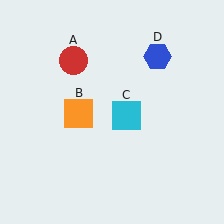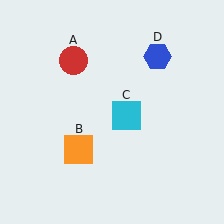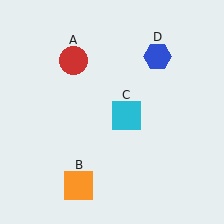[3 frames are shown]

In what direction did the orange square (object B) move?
The orange square (object B) moved down.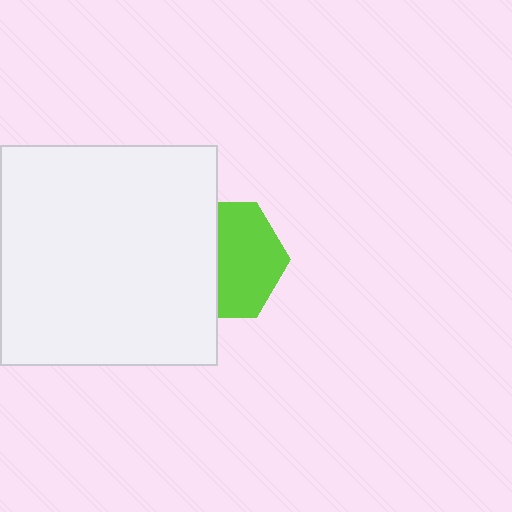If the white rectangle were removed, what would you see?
You would see the complete lime hexagon.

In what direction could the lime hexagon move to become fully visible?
The lime hexagon could move right. That would shift it out from behind the white rectangle entirely.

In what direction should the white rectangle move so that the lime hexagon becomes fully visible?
The white rectangle should move left. That is the shortest direction to clear the overlap and leave the lime hexagon fully visible.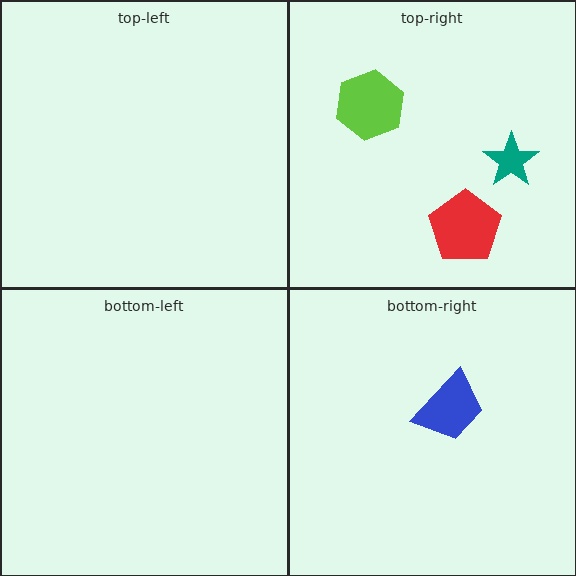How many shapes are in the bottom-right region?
1.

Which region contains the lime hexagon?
The top-right region.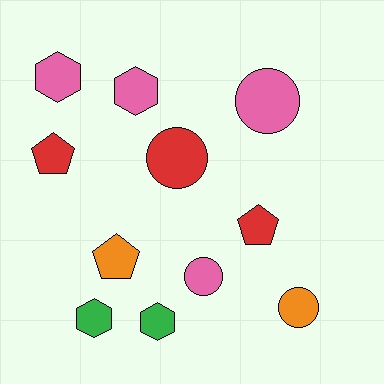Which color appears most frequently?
Pink, with 4 objects.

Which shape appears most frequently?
Hexagon, with 4 objects.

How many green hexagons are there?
There are 2 green hexagons.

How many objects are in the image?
There are 11 objects.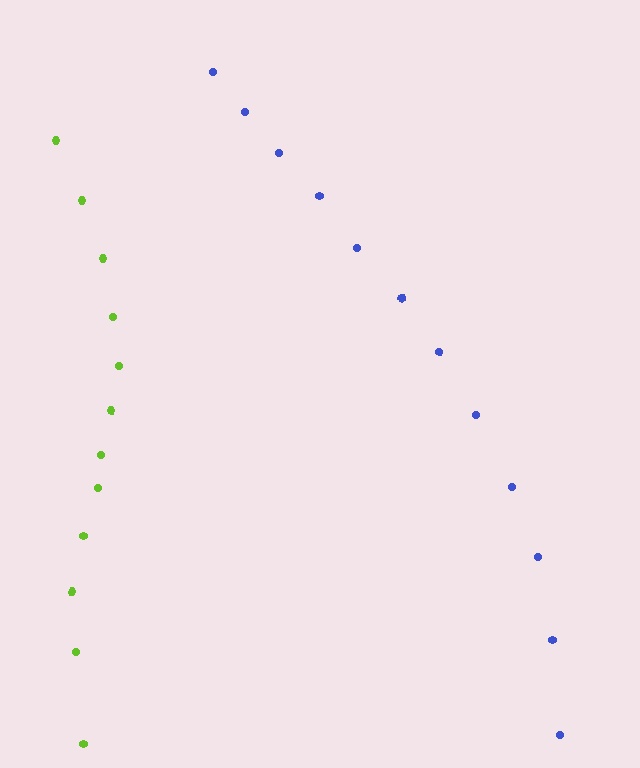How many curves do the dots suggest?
There are 2 distinct paths.